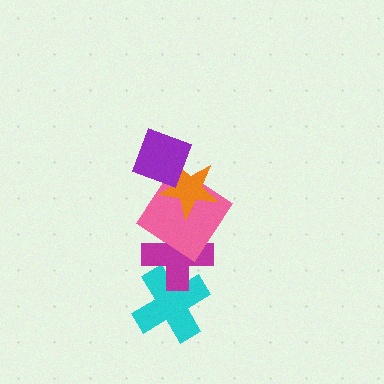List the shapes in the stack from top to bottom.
From top to bottom: the purple square, the orange star, the pink diamond, the magenta cross, the cyan cross.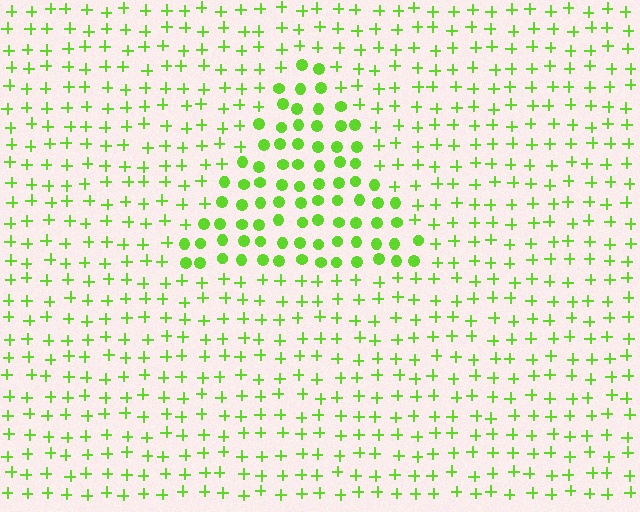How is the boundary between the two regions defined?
The boundary is defined by a change in element shape: circles inside vs. plus signs outside. All elements share the same color and spacing.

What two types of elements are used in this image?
The image uses circles inside the triangle region and plus signs outside it.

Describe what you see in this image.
The image is filled with small lime elements arranged in a uniform grid. A triangle-shaped region contains circles, while the surrounding area contains plus signs. The boundary is defined purely by the change in element shape.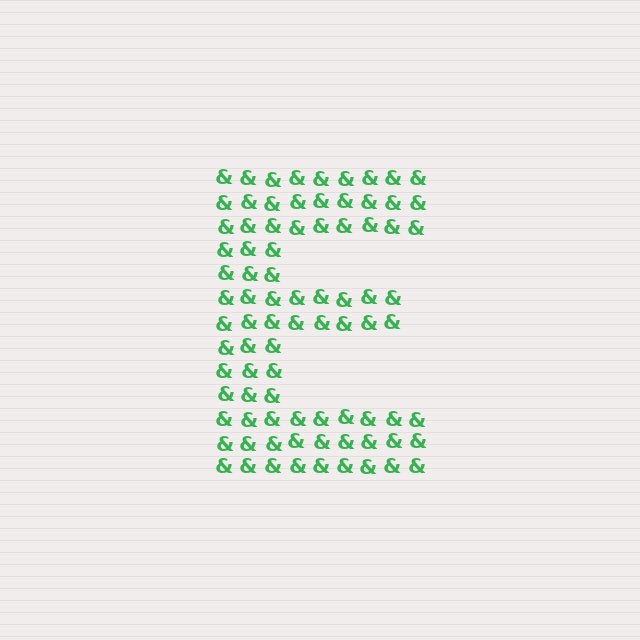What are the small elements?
The small elements are ampersands.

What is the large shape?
The large shape is the letter E.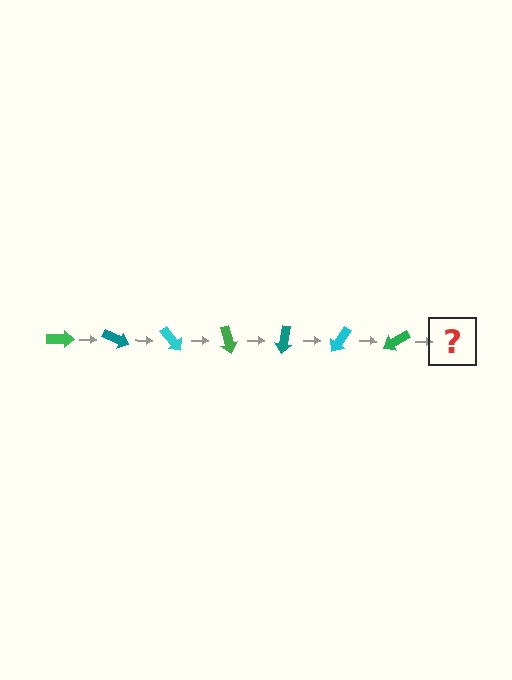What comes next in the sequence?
The next element should be a teal arrow, rotated 175 degrees from the start.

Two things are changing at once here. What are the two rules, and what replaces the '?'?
The two rules are that it rotates 25 degrees each step and the color cycles through green, teal, and cyan. The '?' should be a teal arrow, rotated 175 degrees from the start.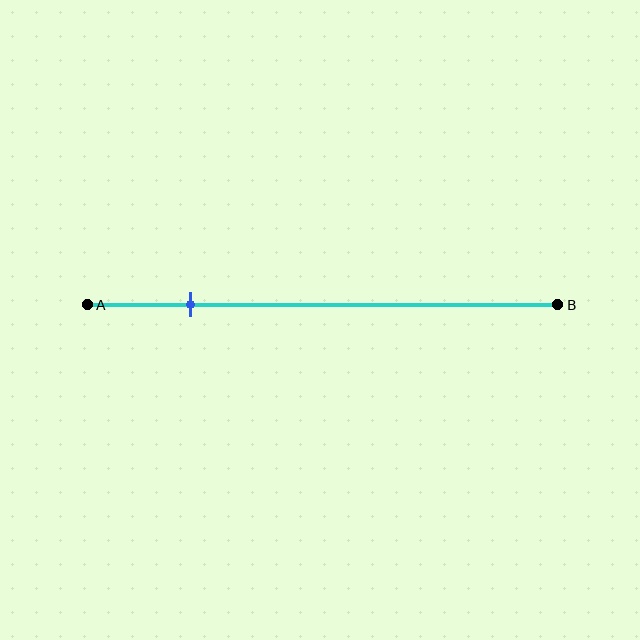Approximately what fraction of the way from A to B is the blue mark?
The blue mark is approximately 20% of the way from A to B.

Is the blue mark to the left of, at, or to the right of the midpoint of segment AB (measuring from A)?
The blue mark is to the left of the midpoint of segment AB.